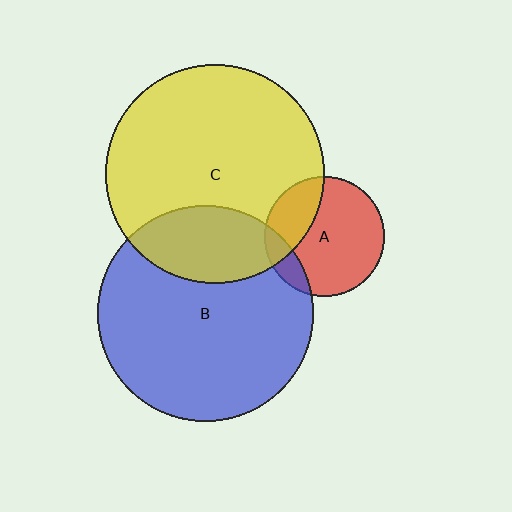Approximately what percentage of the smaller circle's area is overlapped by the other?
Approximately 25%.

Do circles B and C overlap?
Yes.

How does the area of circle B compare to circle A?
Approximately 3.3 times.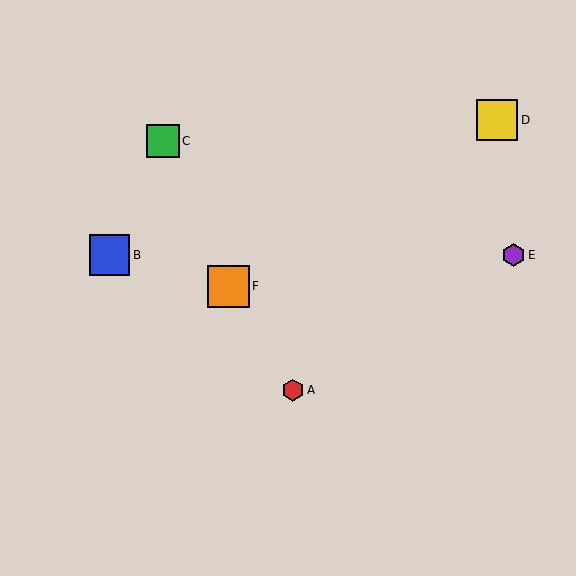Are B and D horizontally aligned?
No, B is at y≈255 and D is at y≈120.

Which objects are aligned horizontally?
Objects B, E are aligned horizontally.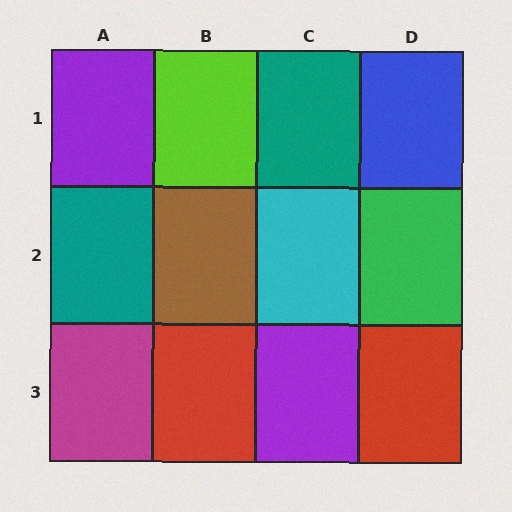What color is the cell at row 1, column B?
Lime.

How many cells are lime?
1 cell is lime.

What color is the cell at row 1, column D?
Blue.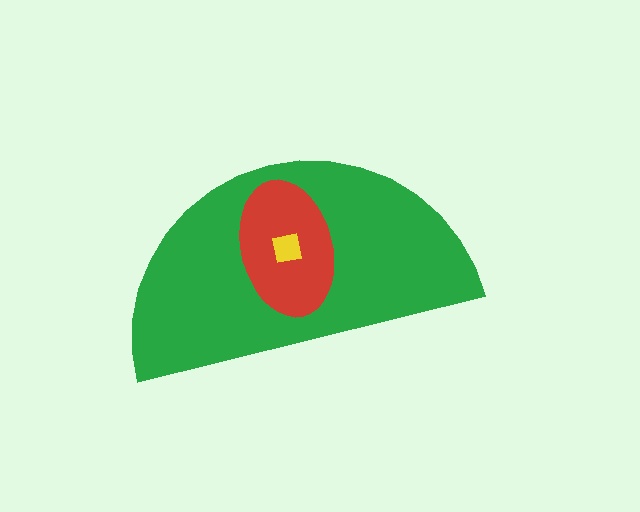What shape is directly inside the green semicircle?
The red ellipse.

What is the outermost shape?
The green semicircle.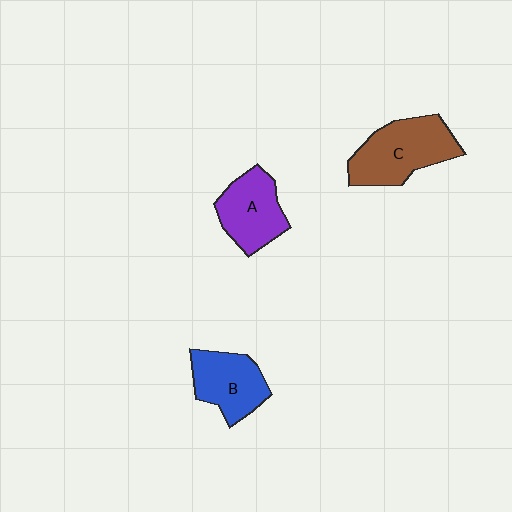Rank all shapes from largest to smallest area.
From largest to smallest: C (brown), A (purple), B (blue).